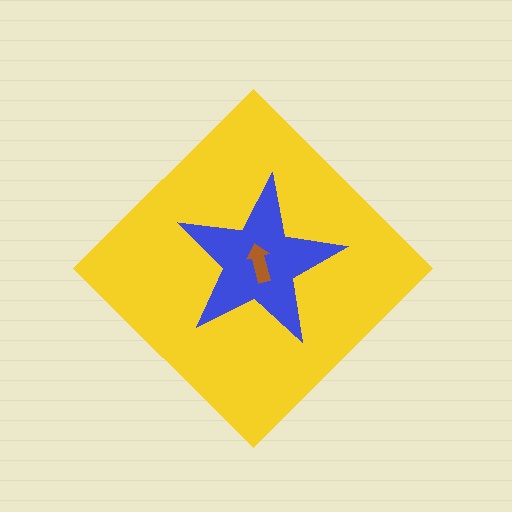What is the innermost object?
The brown arrow.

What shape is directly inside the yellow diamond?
The blue star.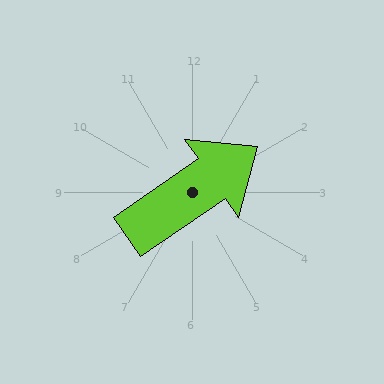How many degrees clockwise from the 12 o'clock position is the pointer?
Approximately 55 degrees.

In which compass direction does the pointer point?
Northeast.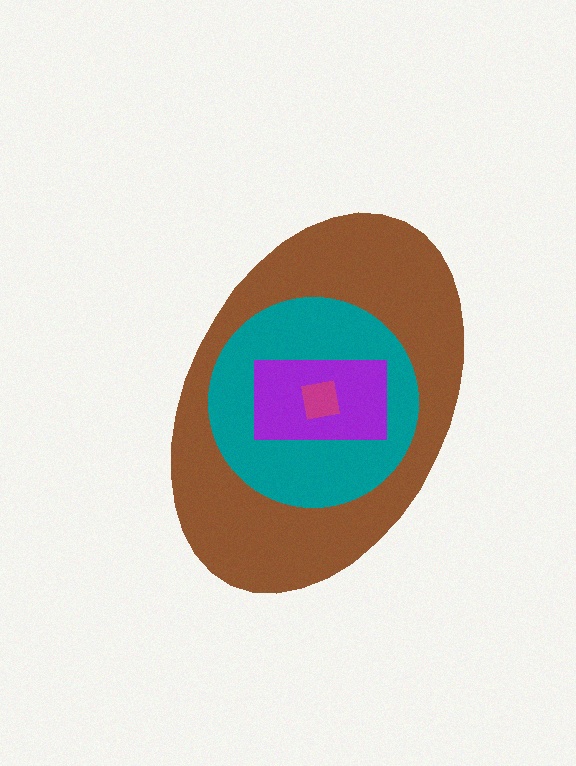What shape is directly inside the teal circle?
The purple rectangle.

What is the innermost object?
The magenta square.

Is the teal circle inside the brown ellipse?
Yes.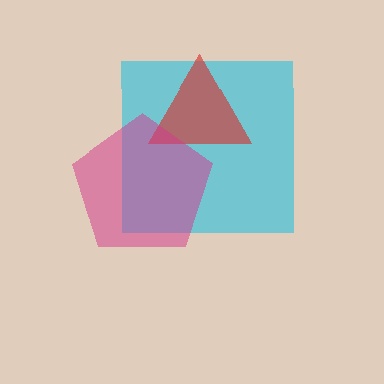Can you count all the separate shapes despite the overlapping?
Yes, there are 3 separate shapes.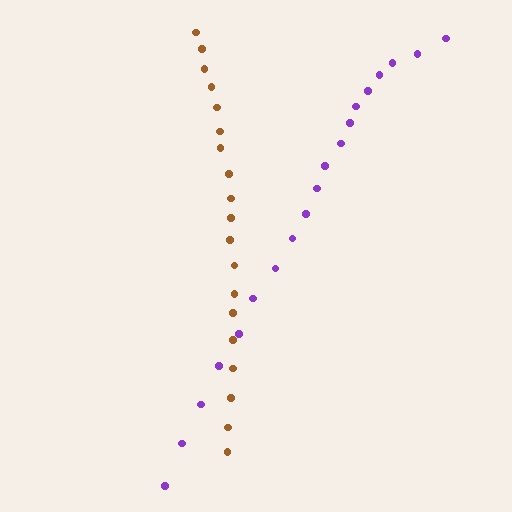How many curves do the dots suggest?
There are 2 distinct paths.